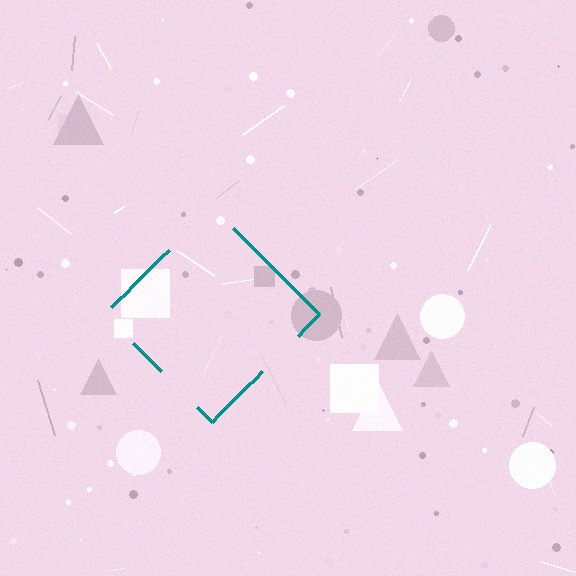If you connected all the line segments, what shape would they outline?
They would outline a diamond.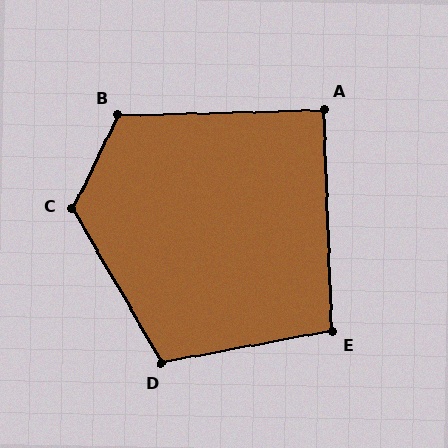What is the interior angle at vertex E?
Approximately 98 degrees (obtuse).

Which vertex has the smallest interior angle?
A, at approximately 91 degrees.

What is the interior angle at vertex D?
Approximately 109 degrees (obtuse).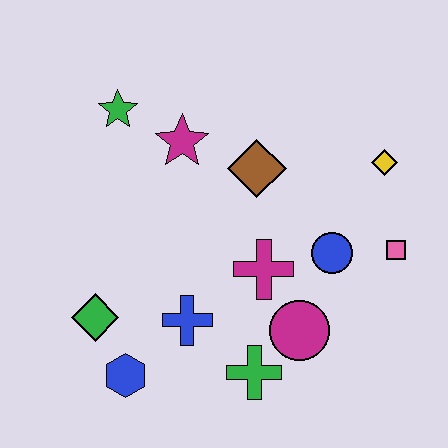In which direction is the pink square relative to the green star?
The pink square is to the right of the green star.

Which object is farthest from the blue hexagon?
The yellow diamond is farthest from the blue hexagon.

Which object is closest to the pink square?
The blue circle is closest to the pink square.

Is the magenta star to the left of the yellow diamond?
Yes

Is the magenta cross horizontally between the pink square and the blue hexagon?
Yes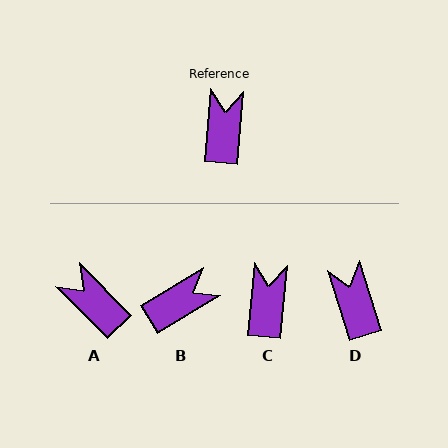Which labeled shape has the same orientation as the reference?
C.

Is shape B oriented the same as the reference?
No, it is off by about 53 degrees.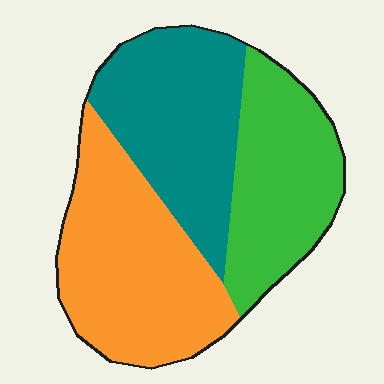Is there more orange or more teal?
Orange.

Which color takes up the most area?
Orange, at roughly 40%.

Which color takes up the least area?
Green, at roughly 30%.